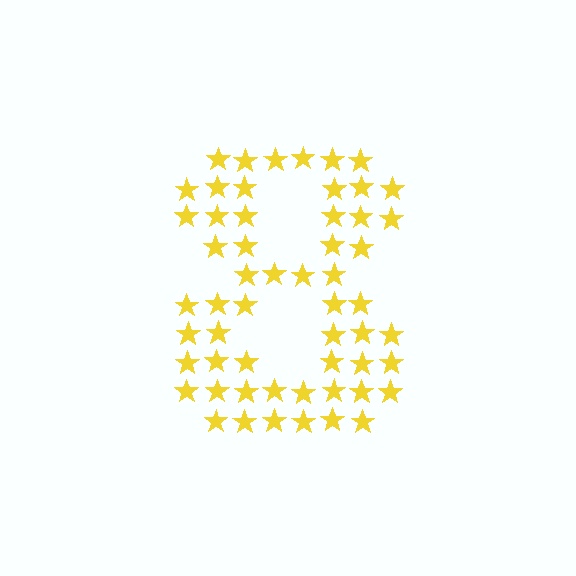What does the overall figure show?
The overall figure shows the digit 8.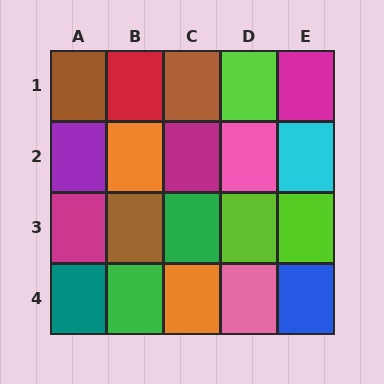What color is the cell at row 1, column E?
Magenta.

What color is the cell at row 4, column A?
Teal.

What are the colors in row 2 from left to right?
Purple, orange, magenta, pink, cyan.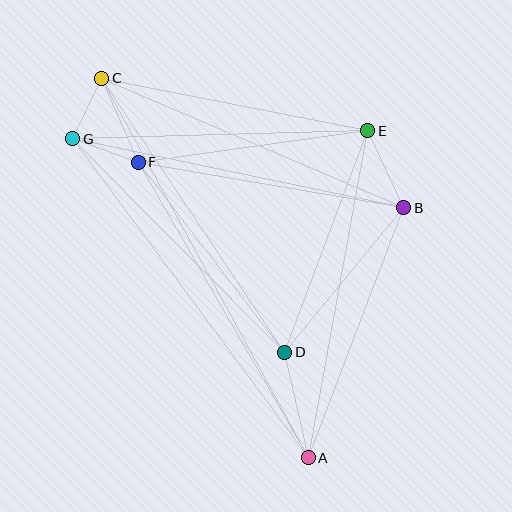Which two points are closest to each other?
Points C and G are closest to each other.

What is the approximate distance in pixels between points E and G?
The distance between E and G is approximately 295 pixels.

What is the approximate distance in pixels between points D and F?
The distance between D and F is approximately 240 pixels.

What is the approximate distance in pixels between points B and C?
The distance between B and C is approximately 328 pixels.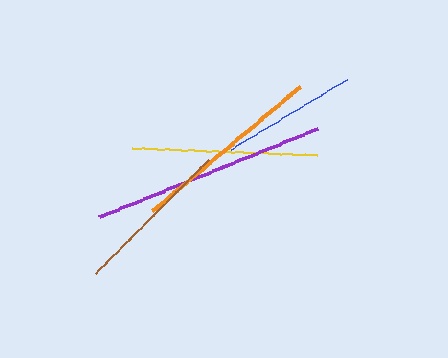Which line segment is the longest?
The purple line is the longest at approximately 235 pixels.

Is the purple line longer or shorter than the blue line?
The purple line is longer than the blue line.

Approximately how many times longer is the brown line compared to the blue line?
The brown line is approximately 1.2 times the length of the blue line.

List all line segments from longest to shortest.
From longest to shortest: purple, orange, yellow, brown, blue.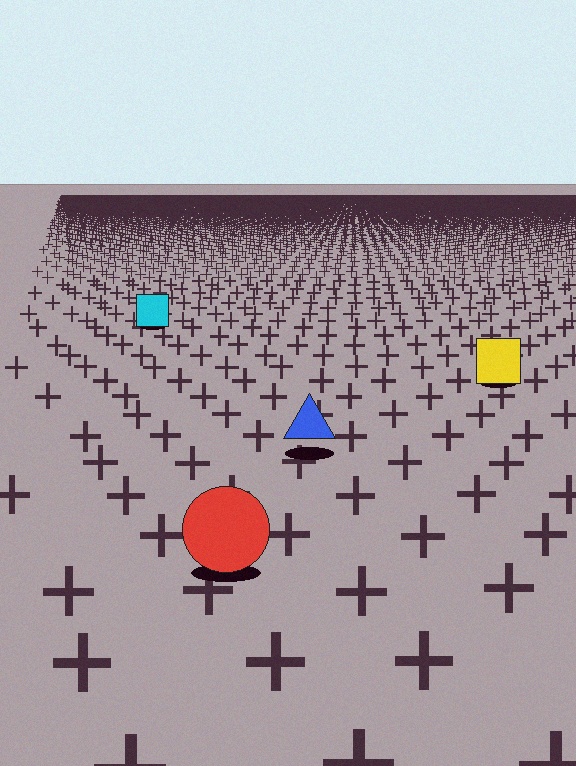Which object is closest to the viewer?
The red circle is closest. The texture marks near it are larger and more spread out.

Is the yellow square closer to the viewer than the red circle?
No. The red circle is closer — you can tell from the texture gradient: the ground texture is coarser near it.